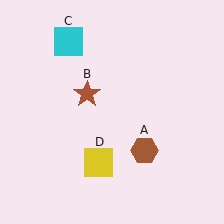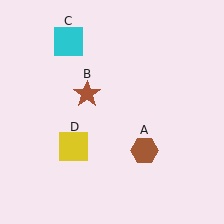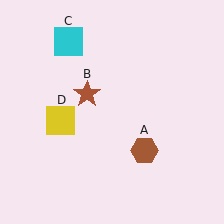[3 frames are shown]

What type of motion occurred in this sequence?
The yellow square (object D) rotated clockwise around the center of the scene.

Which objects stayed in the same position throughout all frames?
Brown hexagon (object A) and brown star (object B) and cyan square (object C) remained stationary.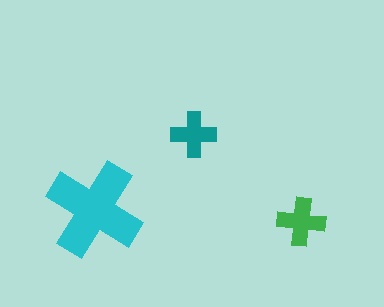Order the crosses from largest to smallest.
the cyan one, the green one, the teal one.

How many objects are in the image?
There are 3 objects in the image.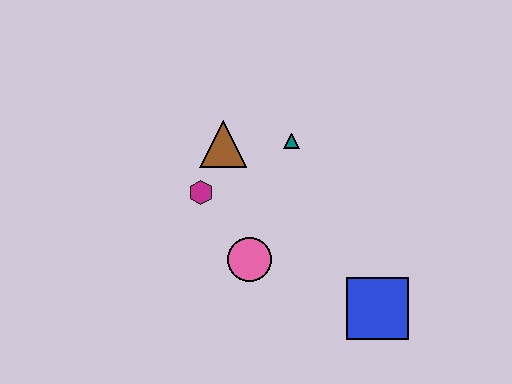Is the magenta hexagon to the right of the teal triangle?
No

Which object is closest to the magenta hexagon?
The brown triangle is closest to the magenta hexagon.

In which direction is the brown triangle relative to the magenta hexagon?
The brown triangle is above the magenta hexagon.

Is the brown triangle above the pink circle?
Yes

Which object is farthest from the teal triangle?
The blue square is farthest from the teal triangle.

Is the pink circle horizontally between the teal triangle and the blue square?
No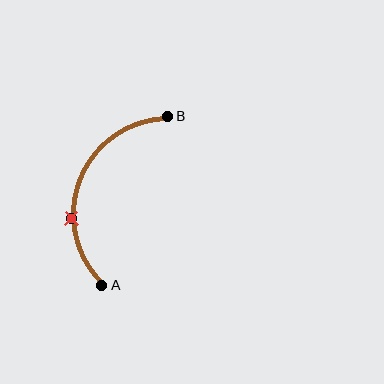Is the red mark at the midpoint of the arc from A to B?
No. The red mark lies on the arc but is closer to endpoint A. The arc midpoint would be at the point on the curve equidistant along the arc from both A and B.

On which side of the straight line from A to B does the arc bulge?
The arc bulges to the left of the straight line connecting A and B.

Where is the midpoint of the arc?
The arc midpoint is the point on the curve farthest from the straight line joining A and B. It sits to the left of that line.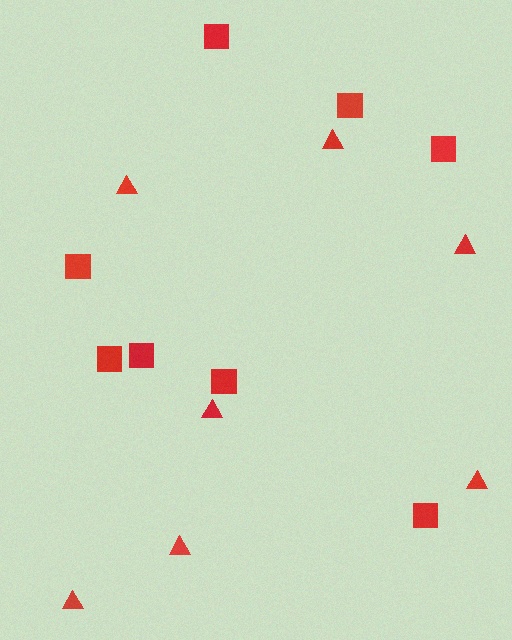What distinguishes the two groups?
There are 2 groups: one group of triangles (7) and one group of squares (8).